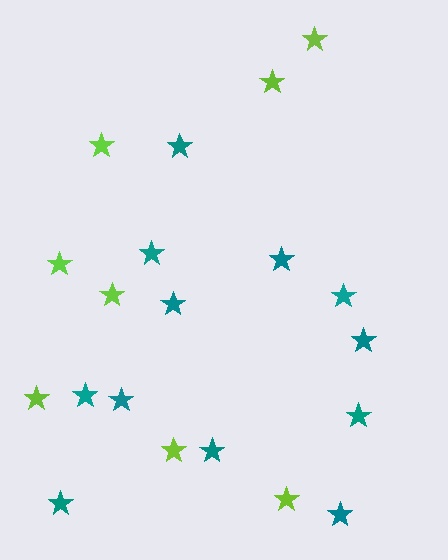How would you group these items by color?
There are 2 groups: one group of teal stars (12) and one group of lime stars (8).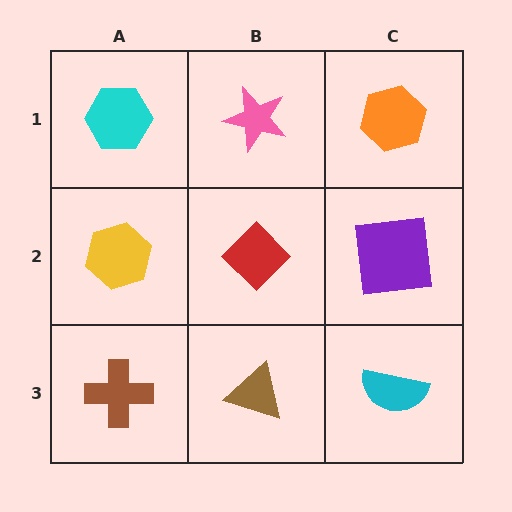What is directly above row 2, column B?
A pink star.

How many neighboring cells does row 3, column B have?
3.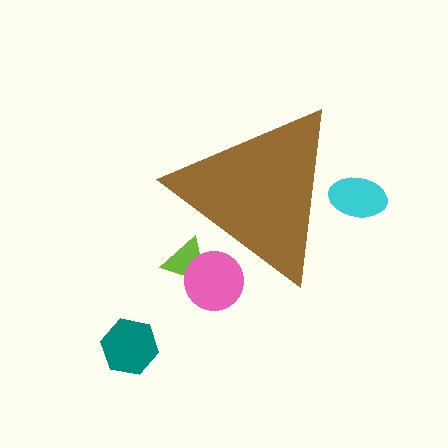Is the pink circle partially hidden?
Yes, the pink circle is partially hidden behind the brown triangle.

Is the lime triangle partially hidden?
Yes, the lime triangle is partially hidden behind the brown triangle.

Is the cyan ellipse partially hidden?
Yes, the cyan ellipse is partially hidden behind the brown triangle.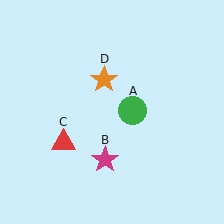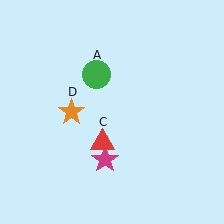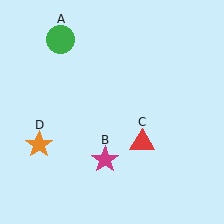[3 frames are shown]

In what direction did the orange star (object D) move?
The orange star (object D) moved down and to the left.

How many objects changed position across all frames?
3 objects changed position: green circle (object A), red triangle (object C), orange star (object D).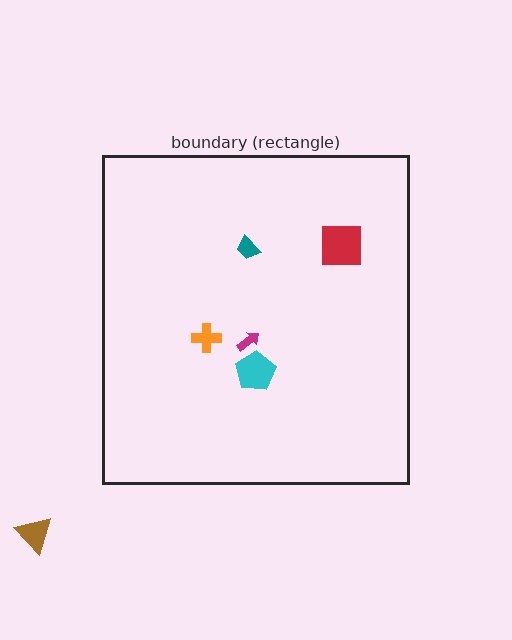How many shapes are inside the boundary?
5 inside, 1 outside.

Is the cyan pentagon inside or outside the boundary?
Inside.